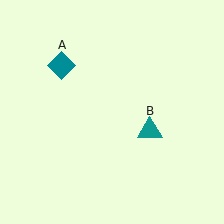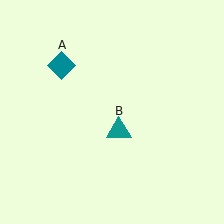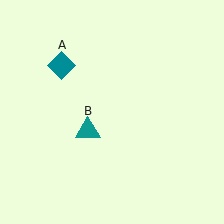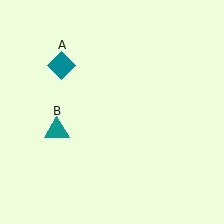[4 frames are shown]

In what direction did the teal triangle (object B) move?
The teal triangle (object B) moved left.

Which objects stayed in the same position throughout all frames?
Teal diamond (object A) remained stationary.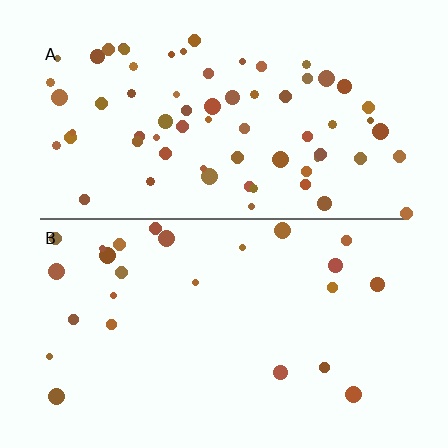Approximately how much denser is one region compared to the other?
Approximately 2.7× — region A over region B.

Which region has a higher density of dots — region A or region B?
A (the top).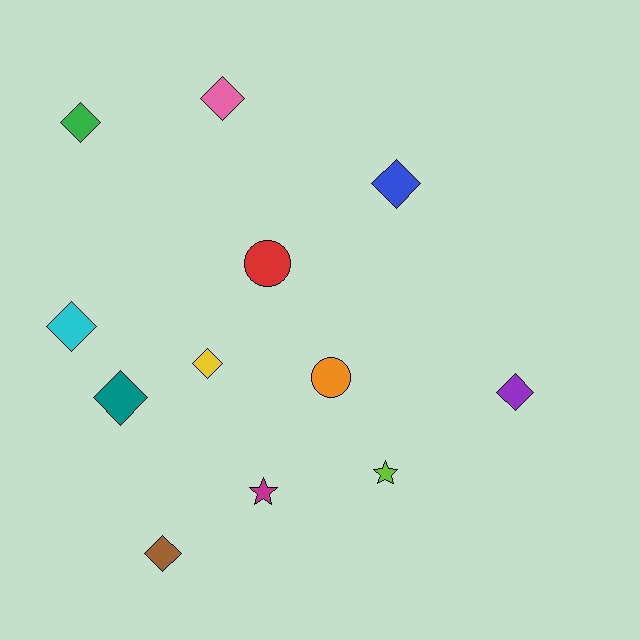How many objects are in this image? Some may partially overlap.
There are 12 objects.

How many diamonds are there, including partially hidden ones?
There are 8 diamonds.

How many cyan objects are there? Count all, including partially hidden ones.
There is 1 cyan object.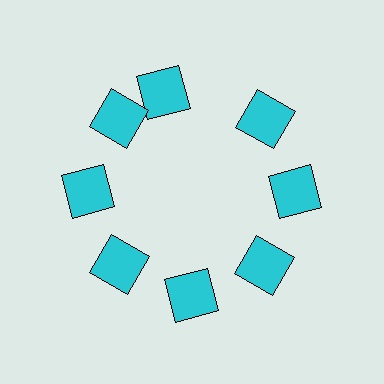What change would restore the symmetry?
The symmetry would be restored by rotating it back into even spacing with its neighbors so that all 8 squares sit at equal angles and equal distance from the center.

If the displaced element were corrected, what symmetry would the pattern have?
It would have 8-fold rotational symmetry — the pattern would map onto itself every 45 degrees.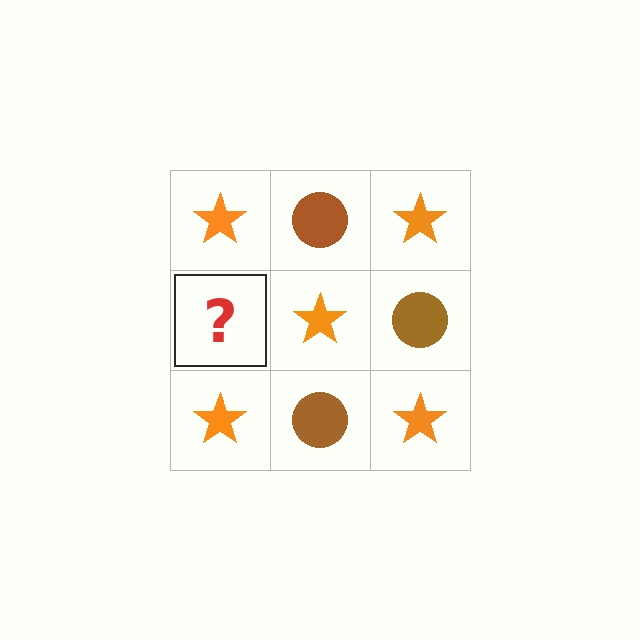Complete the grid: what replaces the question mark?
The question mark should be replaced with a brown circle.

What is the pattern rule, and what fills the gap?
The rule is that it alternates orange star and brown circle in a checkerboard pattern. The gap should be filled with a brown circle.